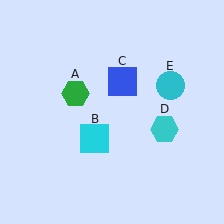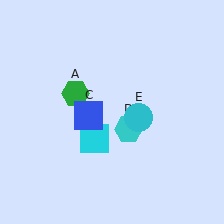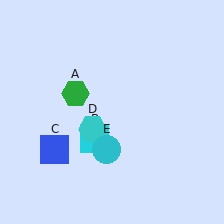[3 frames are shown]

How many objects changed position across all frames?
3 objects changed position: blue square (object C), cyan hexagon (object D), cyan circle (object E).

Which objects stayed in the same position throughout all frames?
Green hexagon (object A) and cyan square (object B) remained stationary.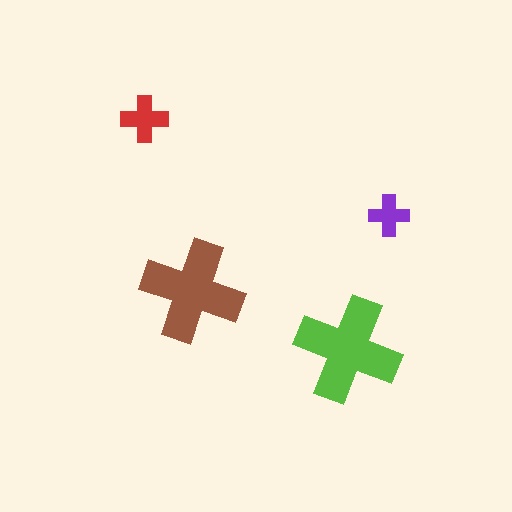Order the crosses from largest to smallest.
the lime one, the brown one, the red one, the purple one.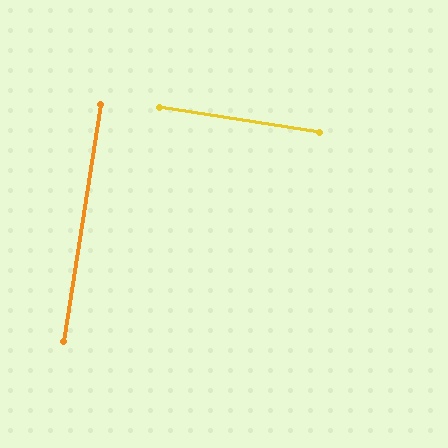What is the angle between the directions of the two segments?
Approximately 90 degrees.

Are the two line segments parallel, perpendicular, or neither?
Perpendicular — they meet at approximately 90°.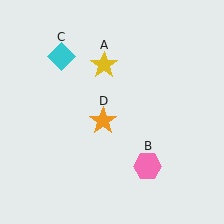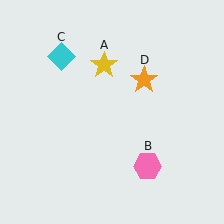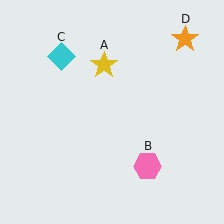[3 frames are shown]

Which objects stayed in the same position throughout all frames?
Yellow star (object A) and pink hexagon (object B) and cyan diamond (object C) remained stationary.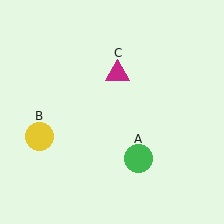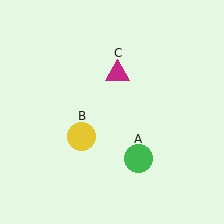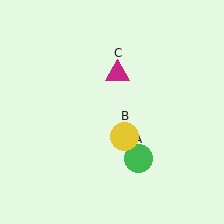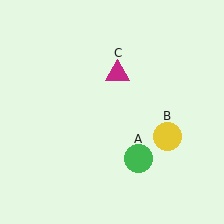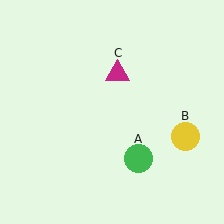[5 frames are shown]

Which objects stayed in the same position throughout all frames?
Green circle (object A) and magenta triangle (object C) remained stationary.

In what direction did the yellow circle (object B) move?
The yellow circle (object B) moved right.